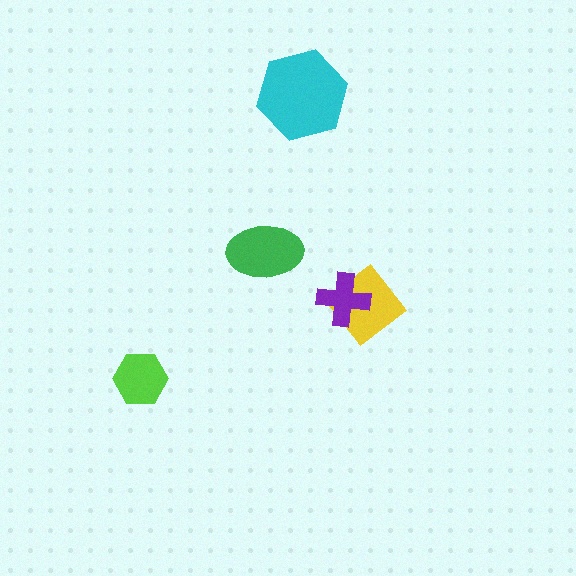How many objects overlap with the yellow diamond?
1 object overlaps with the yellow diamond.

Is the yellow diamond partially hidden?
Yes, it is partially covered by another shape.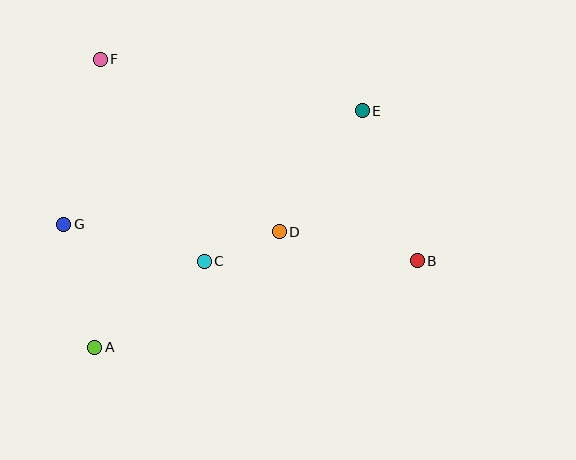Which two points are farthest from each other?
Points B and F are farthest from each other.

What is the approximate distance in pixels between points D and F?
The distance between D and F is approximately 249 pixels.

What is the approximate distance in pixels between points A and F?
The distance between A and F is approximately 288 pixels.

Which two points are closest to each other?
Points C and D are closest to each other.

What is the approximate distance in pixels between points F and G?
The distance between F and G is approximately 169 pixels.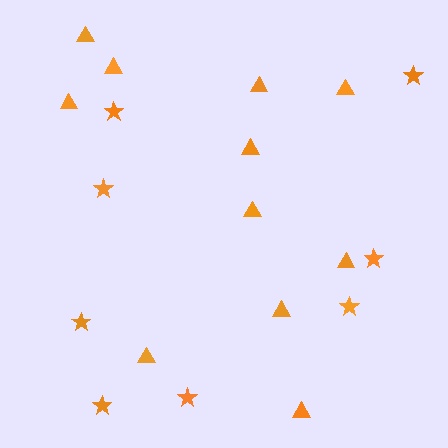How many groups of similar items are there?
There are 2 groups: one group of triangles (11) and one group of stars (8).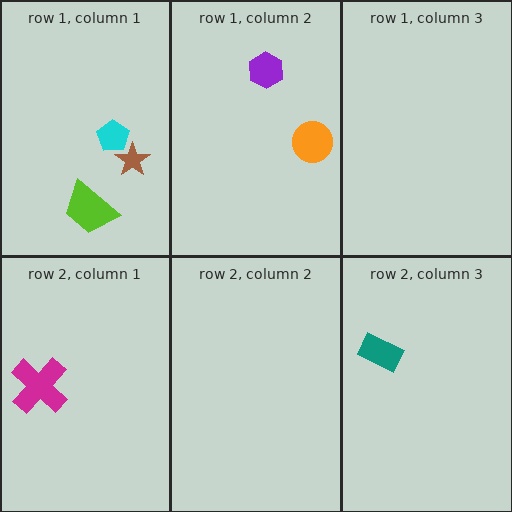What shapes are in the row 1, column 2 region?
The purple hexagon, the orange circle.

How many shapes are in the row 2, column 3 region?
1.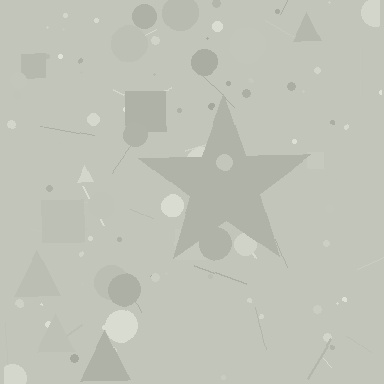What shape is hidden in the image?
A star is hidden in the image.